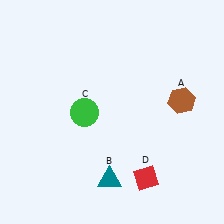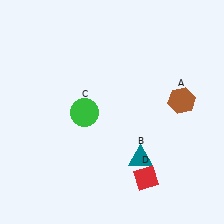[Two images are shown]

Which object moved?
The teal triangle (B) moved right.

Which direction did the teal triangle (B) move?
The teal triangle (B) moved right.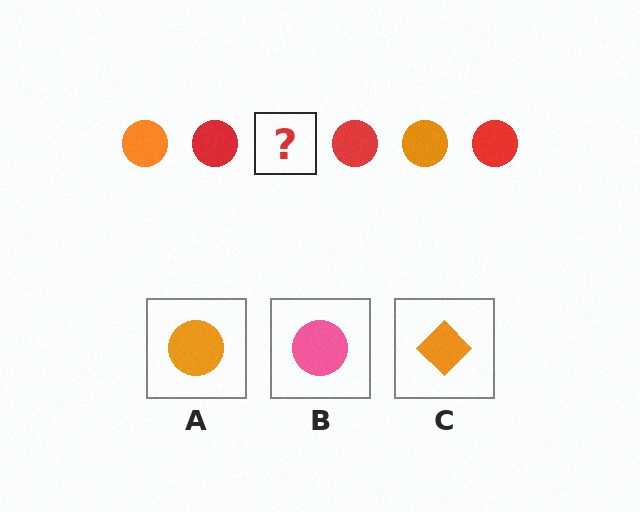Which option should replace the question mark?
Option A.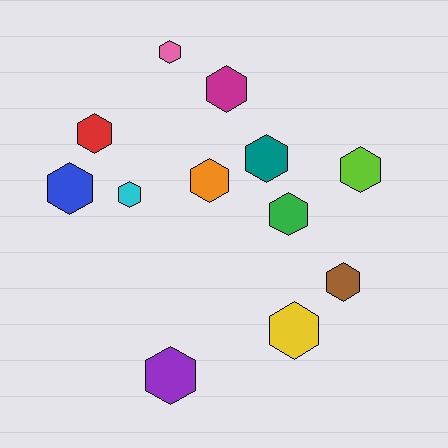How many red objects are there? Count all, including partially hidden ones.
There is 1 red object.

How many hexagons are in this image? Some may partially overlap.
There are 12 hexagons.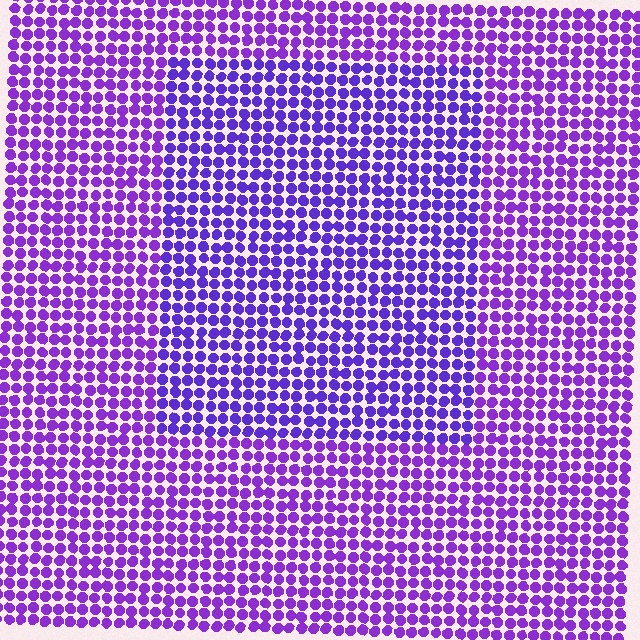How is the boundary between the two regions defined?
The boundary is defined purely by a slight shift in hue (about 18 degrees). Spacing, size, and orientation are identical on both sides.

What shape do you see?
I see a rectangle.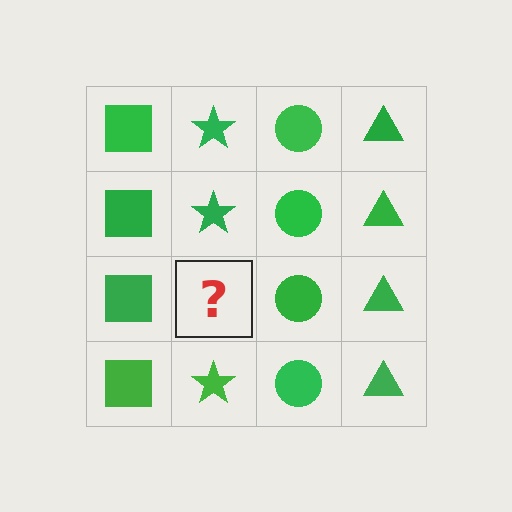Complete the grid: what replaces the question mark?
The question mark should be replaced with a green star.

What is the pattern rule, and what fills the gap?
The rule is that each column has a consistent shape. The gap should be filled with a green star.